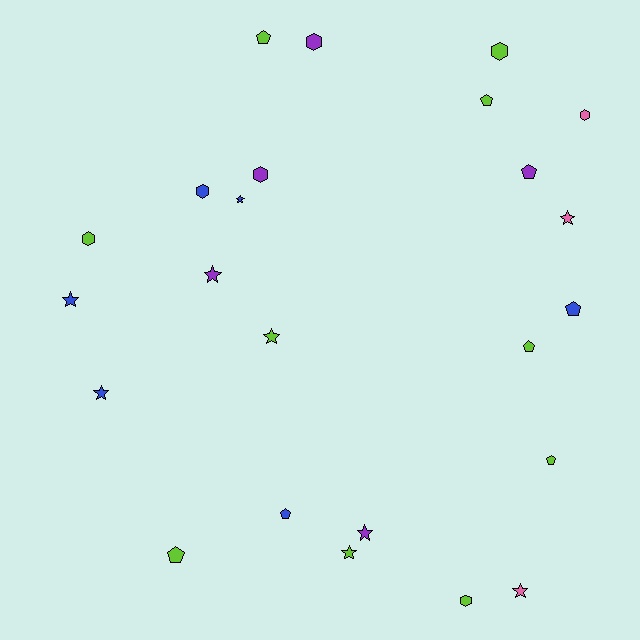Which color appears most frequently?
Lime, with 10 objects.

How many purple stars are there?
There are 2 purple stars.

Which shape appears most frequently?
Star, with 9 objects.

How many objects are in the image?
There are 24 objects.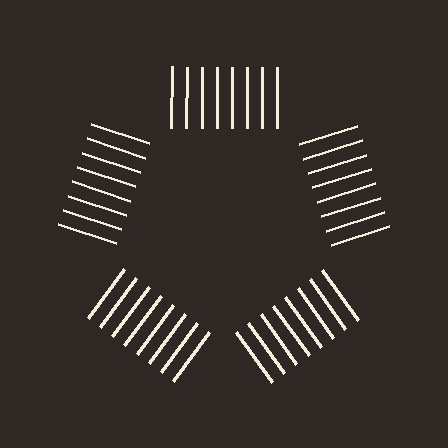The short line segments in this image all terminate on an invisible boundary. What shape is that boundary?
An illusory pentagon — the line segments terminate on its edges but no continuous stroke is drawn.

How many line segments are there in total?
40 — 8 along each of the 5 edges.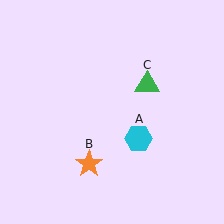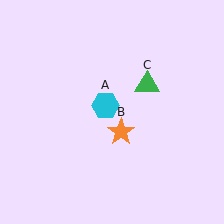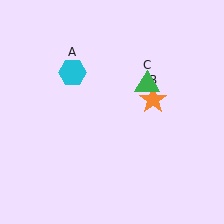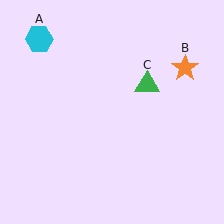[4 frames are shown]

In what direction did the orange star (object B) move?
The orange star (object B) moved up and to the right.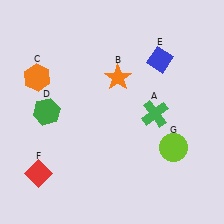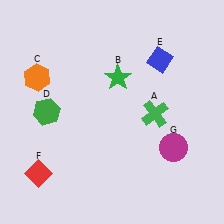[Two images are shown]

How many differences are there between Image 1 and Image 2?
There are 2 differences between the two images.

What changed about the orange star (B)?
In Image 1, B is orange. In Image 2, it changed to green.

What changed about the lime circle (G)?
In Image 1, G is lime. In Image 2, it changed to magenta.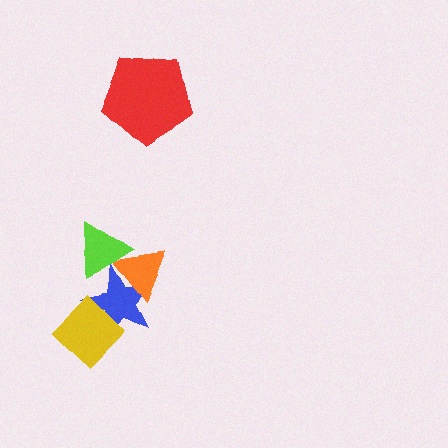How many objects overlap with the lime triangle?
2 objects overlap with the lime triangle.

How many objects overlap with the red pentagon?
0 objects overlap with the red pentagon.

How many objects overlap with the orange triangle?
2 objects overlap with the orange triangle.